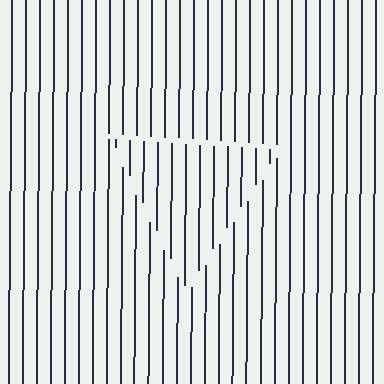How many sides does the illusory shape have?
3 sides — the line-ends trace a triangle.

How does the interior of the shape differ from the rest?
The interior of the shape contains the same grating, shifted by half a period — the contour is defined by the phase discontinuity where line-ends from the inner and outer gratings abut.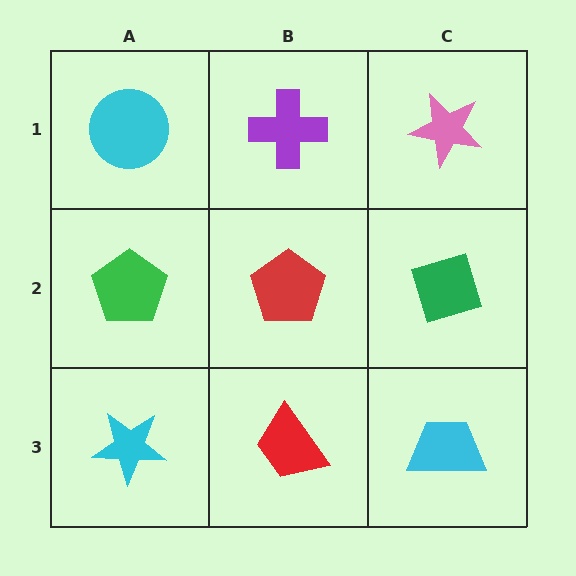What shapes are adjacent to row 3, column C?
A green diamond (row 2, column C), a red trapezoid (row 3, column B).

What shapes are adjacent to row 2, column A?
A cyan circle (row 1, column A), a cyan star (row 3, column A), a red pentagon (row 2, column B).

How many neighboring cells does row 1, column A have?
2.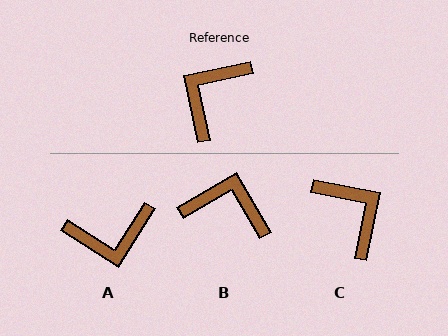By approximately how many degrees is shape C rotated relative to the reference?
Approximately 113 degrees clockwise.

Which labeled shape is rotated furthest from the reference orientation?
A, about 136 degrees away.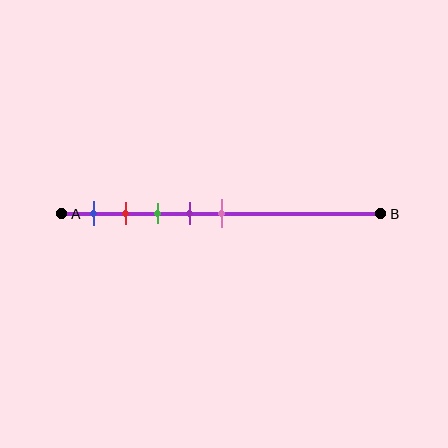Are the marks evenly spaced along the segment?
Yes, the marks are approximately evenly spaced.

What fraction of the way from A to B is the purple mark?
The purple mark is approximately 40% (0.4) of the way from A to B.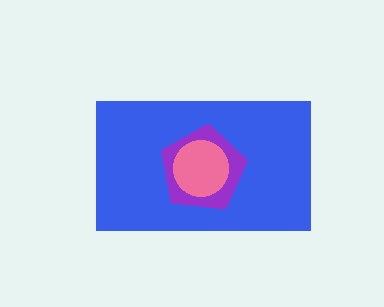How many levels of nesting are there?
3.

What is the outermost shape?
The blue rectangle.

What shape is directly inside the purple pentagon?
The pink circle.